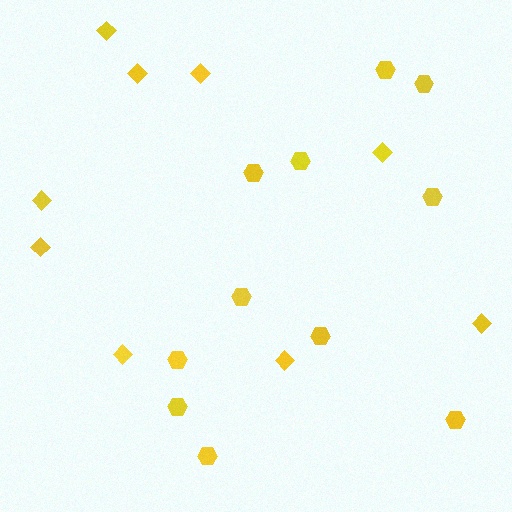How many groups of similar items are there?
There are 2 groups: one group of diamonds (9) and one group of hexagons (11).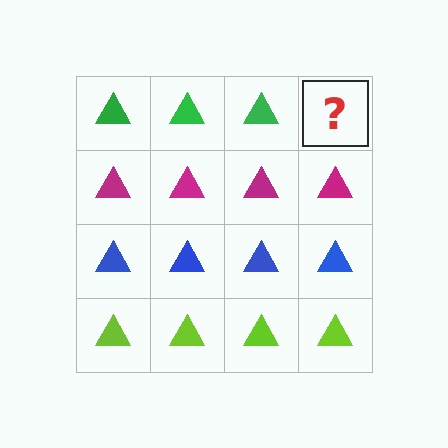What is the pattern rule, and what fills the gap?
The rule is that each row has a consistent color. The gap should be filled with a green triangle.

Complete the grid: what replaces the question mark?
The question mark should be replaced with a green triangle.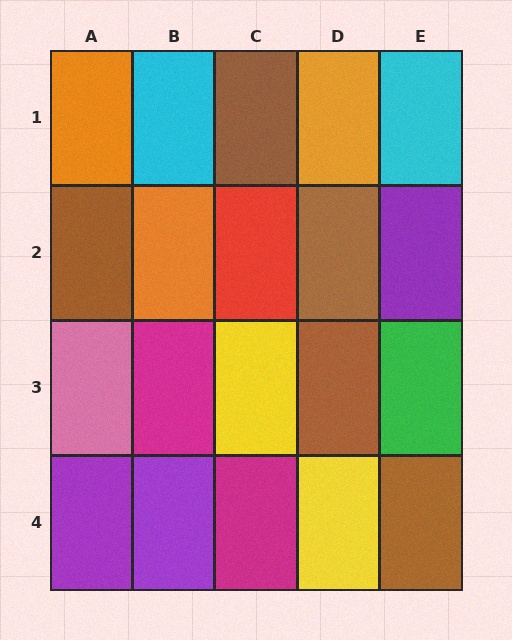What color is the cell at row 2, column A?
Brown.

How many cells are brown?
5 cells are brown.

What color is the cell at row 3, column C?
Yellow.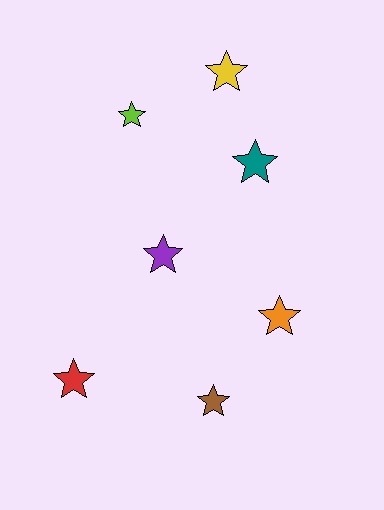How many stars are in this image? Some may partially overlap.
There are 7 stars.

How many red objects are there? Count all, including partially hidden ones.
There is 1 red object.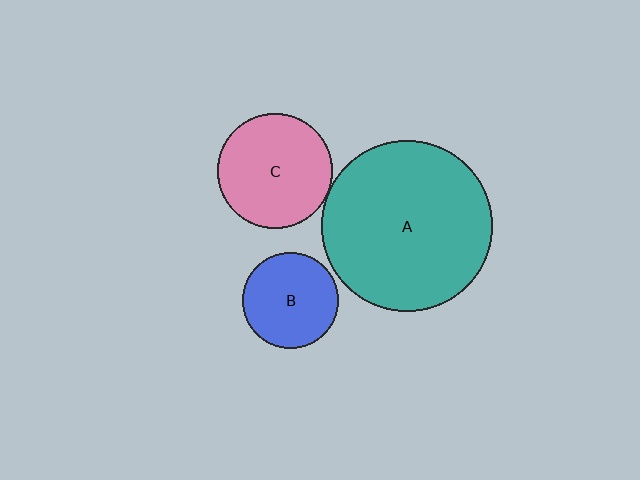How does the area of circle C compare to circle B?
Approximately 1.4 times.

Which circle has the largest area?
Circle A (teal).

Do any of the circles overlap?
No, none of the circles overlap.